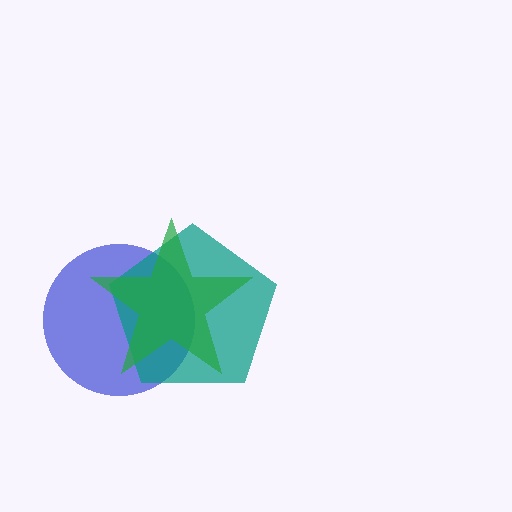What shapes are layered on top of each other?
The layered shapes are: a blue circle, a teal pentagon, a green star.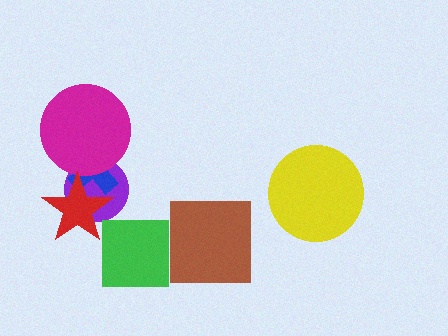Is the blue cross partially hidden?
Yes, it is partially covered by another shape.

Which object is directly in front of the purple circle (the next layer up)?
The blue cross is directly in front of the purple circle.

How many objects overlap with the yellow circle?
0 objects overlap with the yellow circle.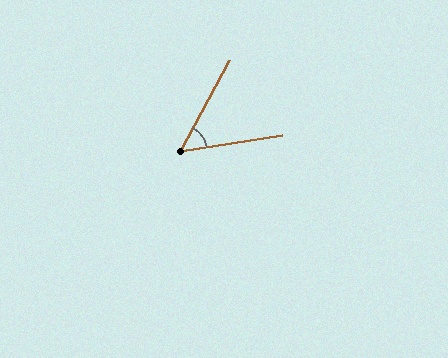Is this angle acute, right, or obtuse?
It is acute.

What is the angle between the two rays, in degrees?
Approximately 53 degrees.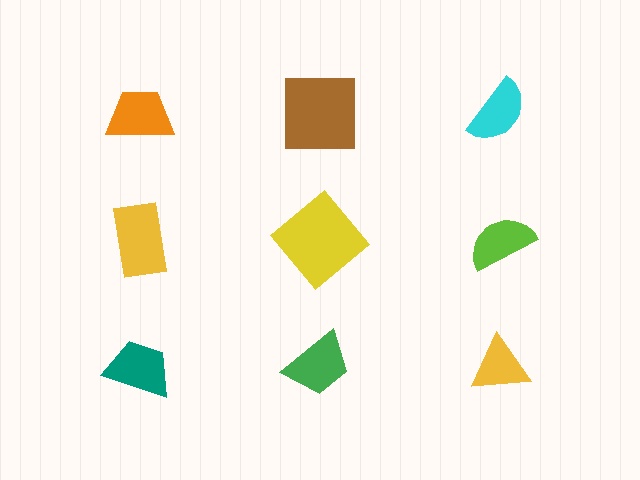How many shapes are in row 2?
3 shapes.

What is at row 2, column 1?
A yellow rectangle.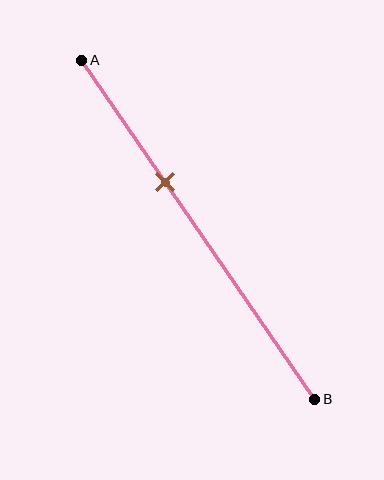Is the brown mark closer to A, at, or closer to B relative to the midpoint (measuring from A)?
The brown mark is closer to point A than the midpoint of segment AB.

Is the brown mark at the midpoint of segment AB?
No, the mark is at about 35% from A, not at the 50% midpoint.